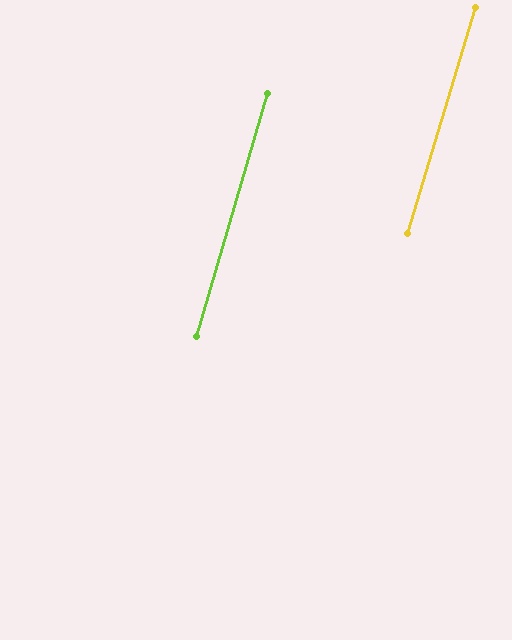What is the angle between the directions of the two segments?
Approximately 1 degree.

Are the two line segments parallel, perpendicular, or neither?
Parallel — their directions differ by only 0.6°.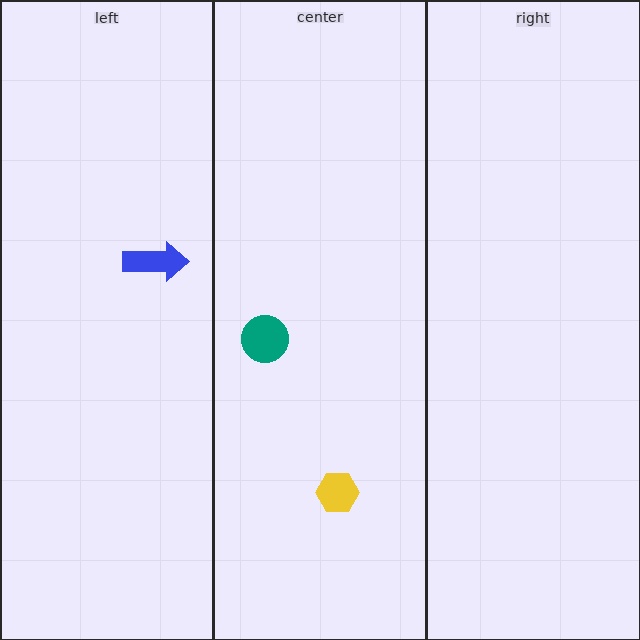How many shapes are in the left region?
1.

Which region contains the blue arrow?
The left region.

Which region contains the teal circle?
The center region.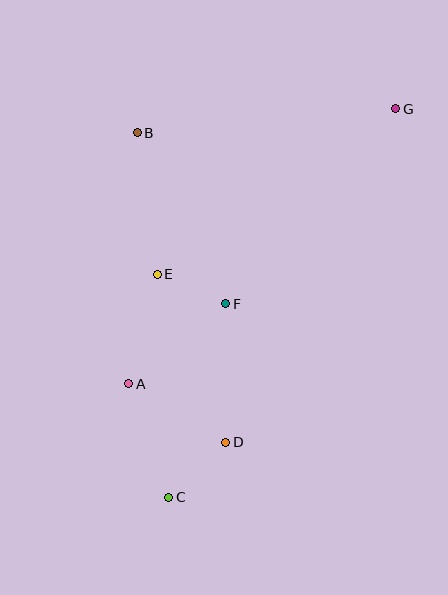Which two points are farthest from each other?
Points C and G are farthest from each other.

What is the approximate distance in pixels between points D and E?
The distance between D and E is approximately 182 pixels.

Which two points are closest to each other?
Points E and F are closest to each other.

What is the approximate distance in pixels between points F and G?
The distance between F and G is approximately 259 pixels.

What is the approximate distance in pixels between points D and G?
The distance between D and G is approximately 374 pixels.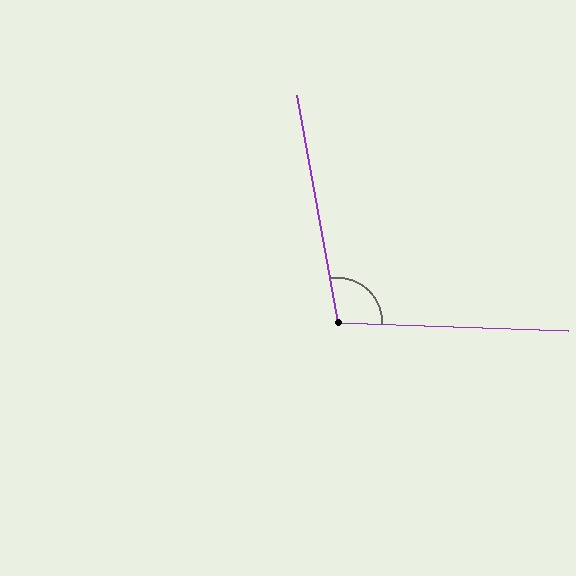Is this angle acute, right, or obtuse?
It is obtuse.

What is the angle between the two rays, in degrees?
Approximately 102 degrees.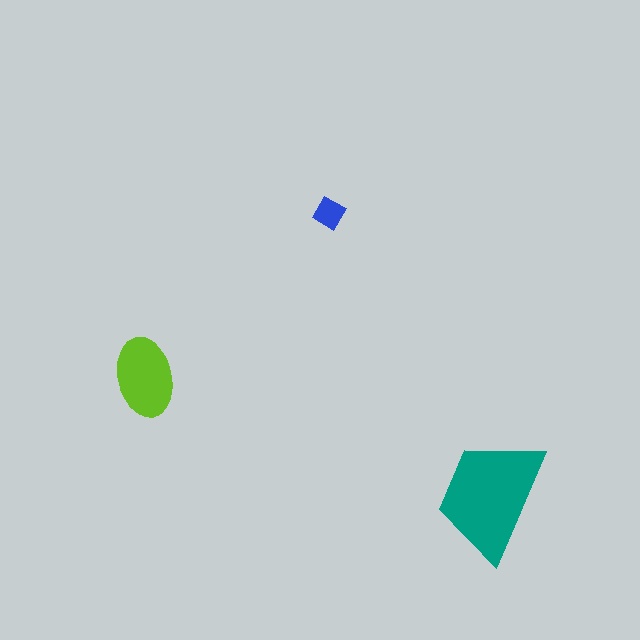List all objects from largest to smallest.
The teal trapezoid, the lime ellipse, the blue diamond.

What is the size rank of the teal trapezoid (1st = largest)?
1st.